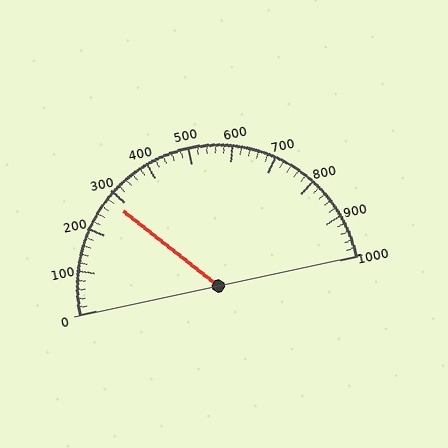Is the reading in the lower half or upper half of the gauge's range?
The reading is in the lower half of the range (0 to 1000).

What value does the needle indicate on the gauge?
The needle indicates approximately 280.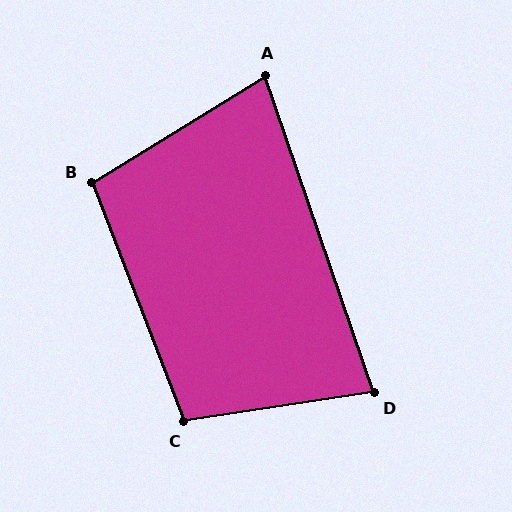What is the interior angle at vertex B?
Approximately 100 degrees (obtuse).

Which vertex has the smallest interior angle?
A, at approximately 77 degrees.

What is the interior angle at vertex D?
Approximately 80 degrees (acute).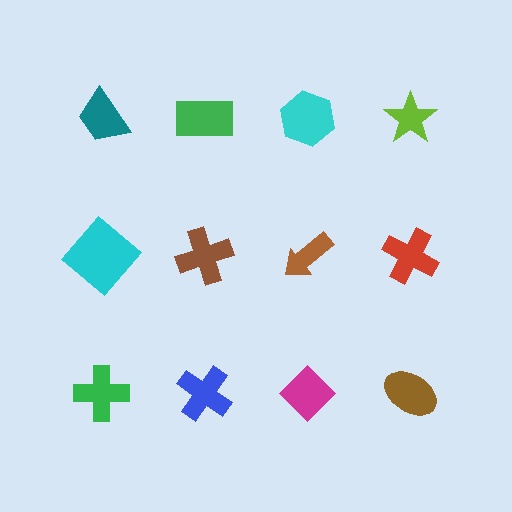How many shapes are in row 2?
4 shapes.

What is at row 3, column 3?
A magenta diamond.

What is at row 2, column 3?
A brown arrow.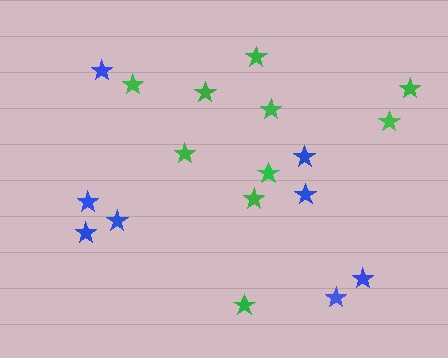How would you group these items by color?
There are 2 groups: one group of green stars (10) and one group of blue stars (8).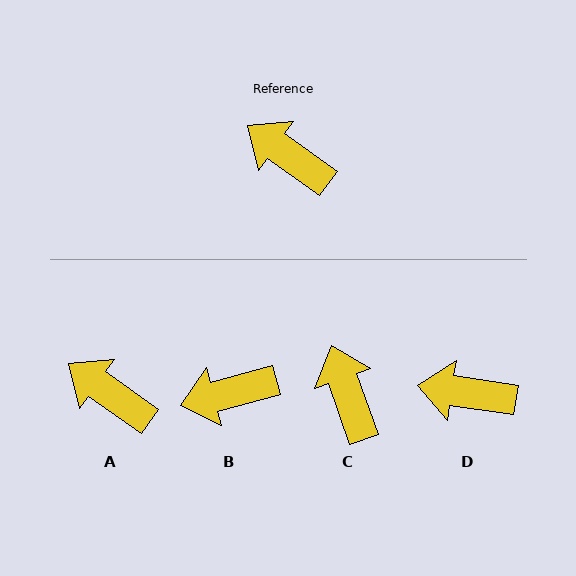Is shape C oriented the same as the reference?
No, it is off by about 35 degrees.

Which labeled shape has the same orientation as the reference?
A.